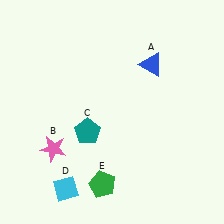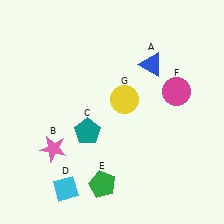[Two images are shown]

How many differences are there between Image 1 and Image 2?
There are 2 differences between the two images.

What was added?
A magenta circle (F), a yellow circle (G) were added in Image 2.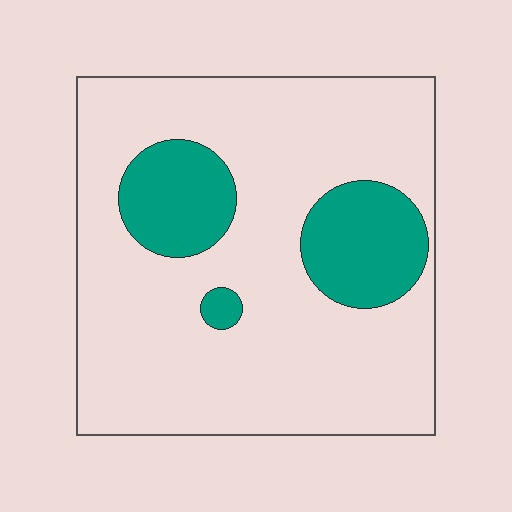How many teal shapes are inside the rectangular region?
3.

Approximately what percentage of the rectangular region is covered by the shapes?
Approximately 20%.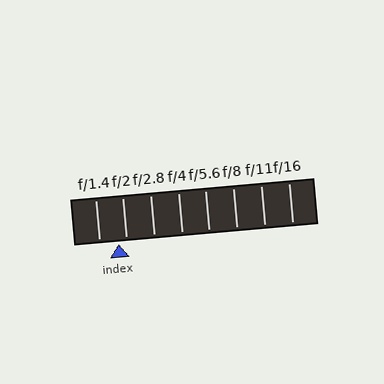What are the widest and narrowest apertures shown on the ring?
The widest aperture shown is f/1.4 and the narrowest is f/16.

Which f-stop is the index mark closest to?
The index mark is closest to f/2.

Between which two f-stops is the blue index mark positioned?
The index mark is between f/1.4 and f/2.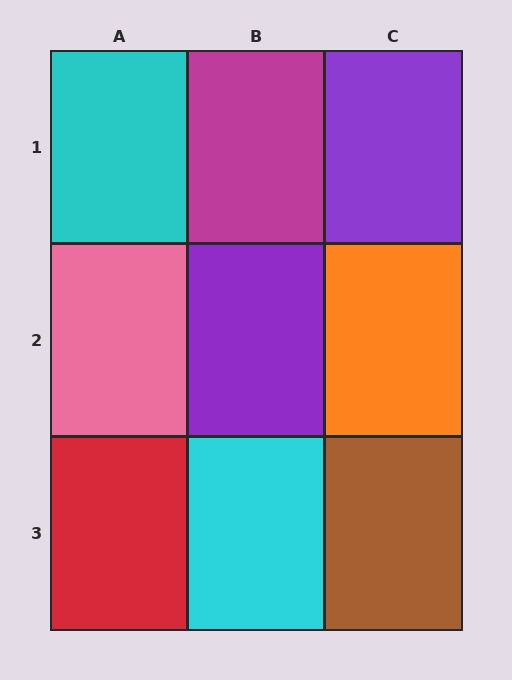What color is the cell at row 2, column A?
Pink.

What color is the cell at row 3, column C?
Brown.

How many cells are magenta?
1 cell is magenta.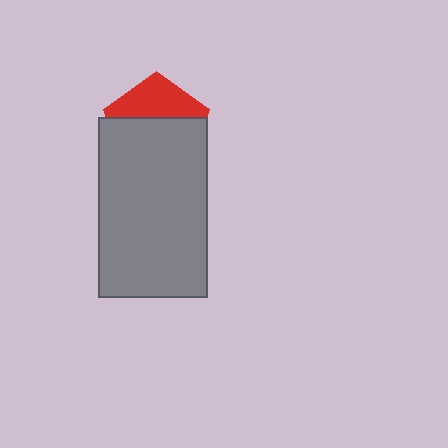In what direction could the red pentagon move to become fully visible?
The red pentagon could move up. That would shift it out from behind the gray rectangle entirely.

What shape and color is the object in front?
The object in front is a gray rectangle.